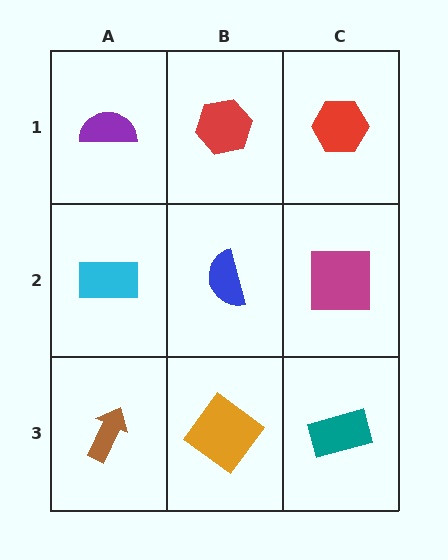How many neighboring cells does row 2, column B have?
4.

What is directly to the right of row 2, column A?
A blue semicircle.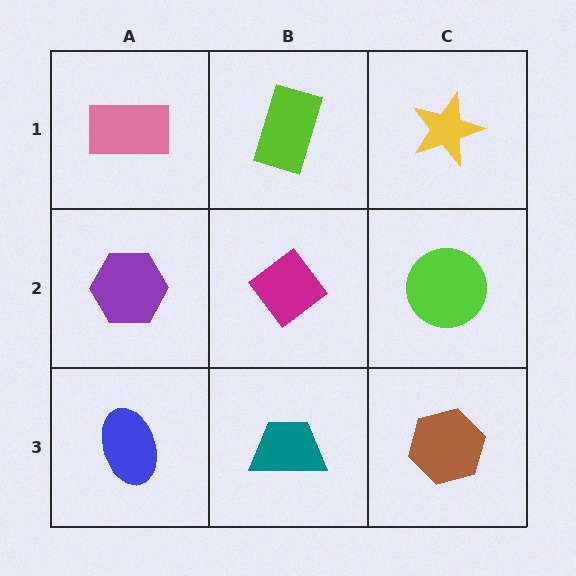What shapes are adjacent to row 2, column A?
A pink rectangle (row 1, column A), a blue ellipse (row 3, column A), a magenta diamond (row 2, column B).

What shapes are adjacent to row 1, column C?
A lime circle (row 2, column C), a lime rectangle (row 1, column B).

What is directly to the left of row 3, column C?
A teal trapezoid.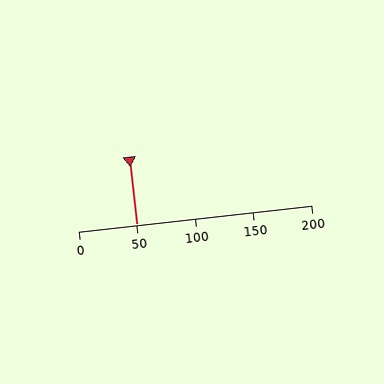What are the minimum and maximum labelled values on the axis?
The axis runs from 0 to 200.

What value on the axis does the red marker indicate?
The marker indicates approximately 50.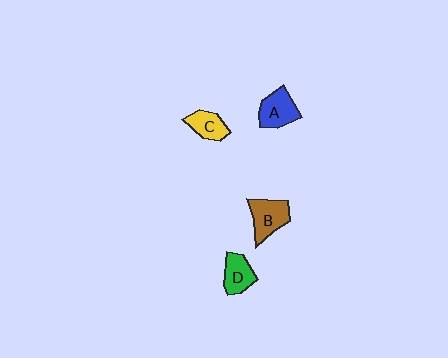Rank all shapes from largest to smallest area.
From largest to smallest: B (brown), A (blue), D (green), C (yellow).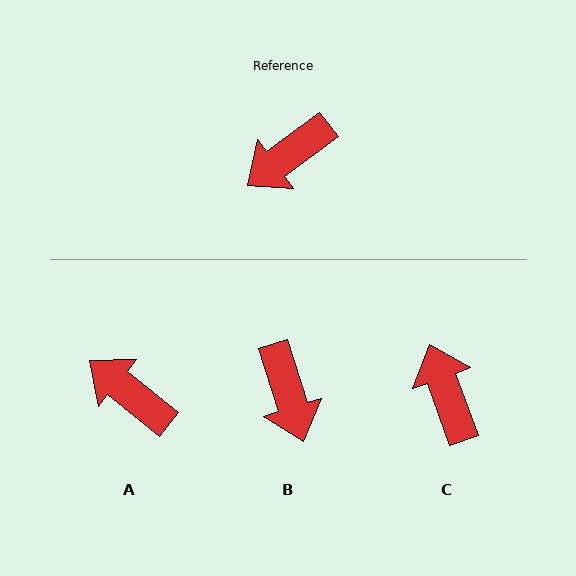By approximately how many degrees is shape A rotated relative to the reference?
Approximately 76 degrees clockwise.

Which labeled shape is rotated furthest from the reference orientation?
C, about 106 degrees away.